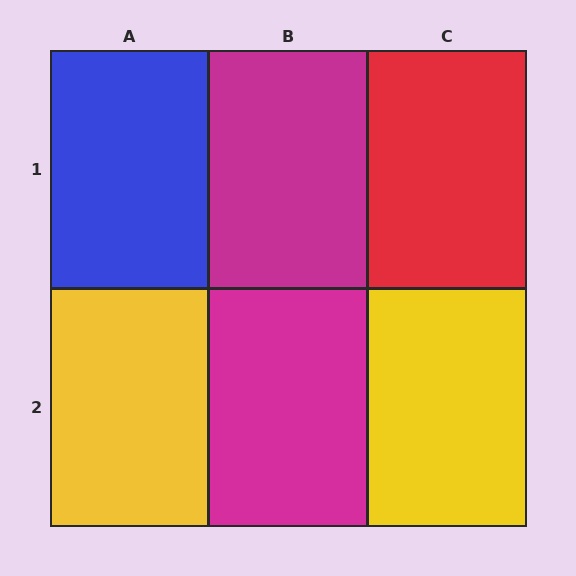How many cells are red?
1 cell is red.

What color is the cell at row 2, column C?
Yellow.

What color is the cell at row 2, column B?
Magenta.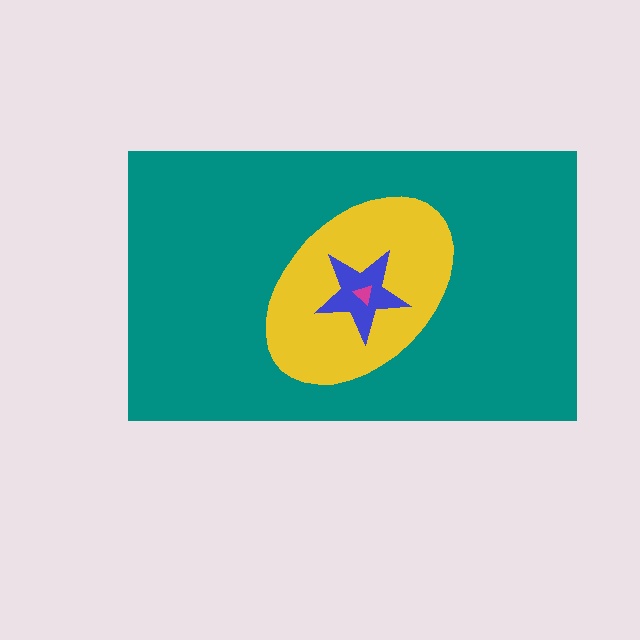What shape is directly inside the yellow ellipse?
The blue star.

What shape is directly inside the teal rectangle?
The yellow ellipse.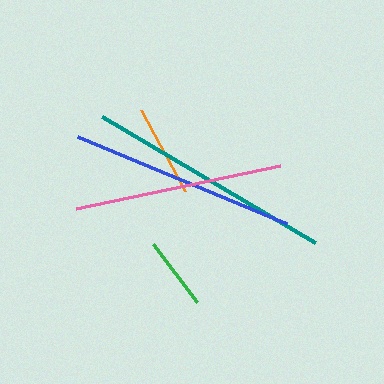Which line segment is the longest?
The teal line is the longest at approximately 247 pixels.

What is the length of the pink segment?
The pink segment is approximately 209 pixels long.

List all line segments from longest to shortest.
From longest to shortest: teal, blue, pink, orange, green.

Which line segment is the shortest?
The green line is the shortest at approximately 73 pixels.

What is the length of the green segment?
The green segment is approximately 73 pixels long.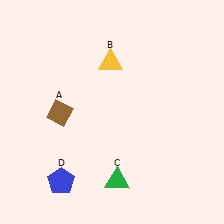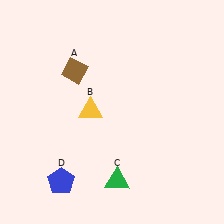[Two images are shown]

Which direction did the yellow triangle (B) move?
The yellow triangle (B) moved down.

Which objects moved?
The objects that moved are: the brown diamond (A), the yellow triangle (B).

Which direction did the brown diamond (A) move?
The brown diamond (A) moved up.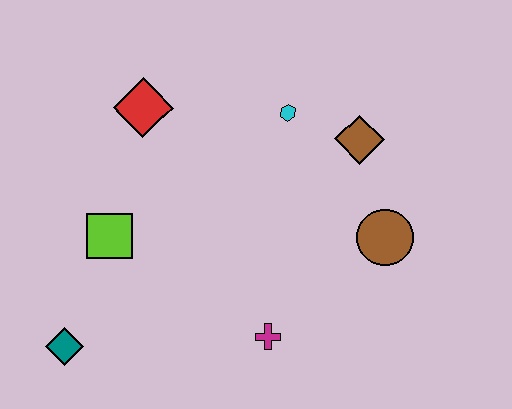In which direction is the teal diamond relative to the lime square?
The teal diamond is below the lime square.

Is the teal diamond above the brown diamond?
No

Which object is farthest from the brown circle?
The teal diamond is farthest from the brown circle.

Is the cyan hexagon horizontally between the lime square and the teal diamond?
No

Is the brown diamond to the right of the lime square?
Yes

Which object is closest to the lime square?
The teal diamond is closest to the lime square.